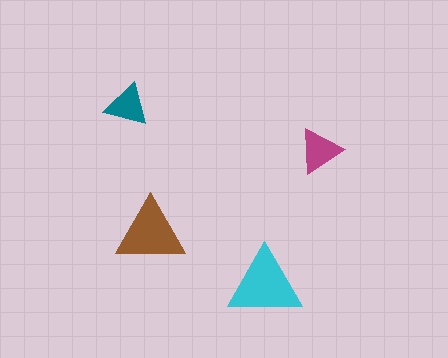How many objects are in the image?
There are 4 objects in the image.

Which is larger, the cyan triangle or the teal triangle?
The cyan one.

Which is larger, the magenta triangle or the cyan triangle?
The cyan one.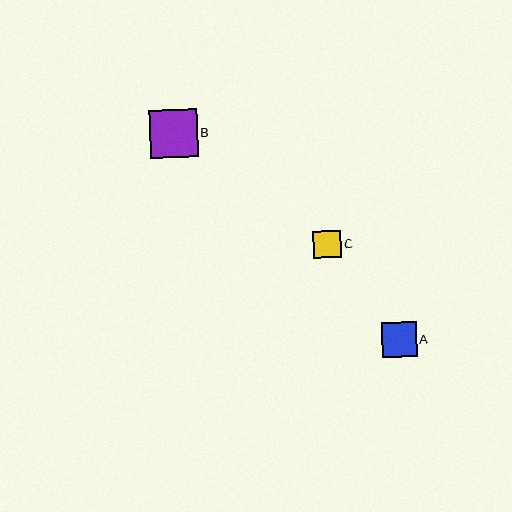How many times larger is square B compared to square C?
Square B is approximately 1.8 times the size of square C.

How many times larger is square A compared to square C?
Square A is approximately 1.3 times the size of square C.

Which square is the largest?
Square B is the largest with a size of approximately 48 pixels.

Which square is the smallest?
Square C is the smallest with a size of approximately 27 pixels.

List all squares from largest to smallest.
From largest to smallest: B, A, C.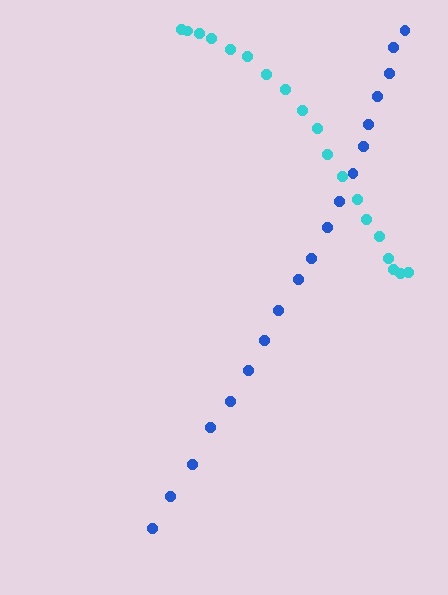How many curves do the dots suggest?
There are 2 distinct paths.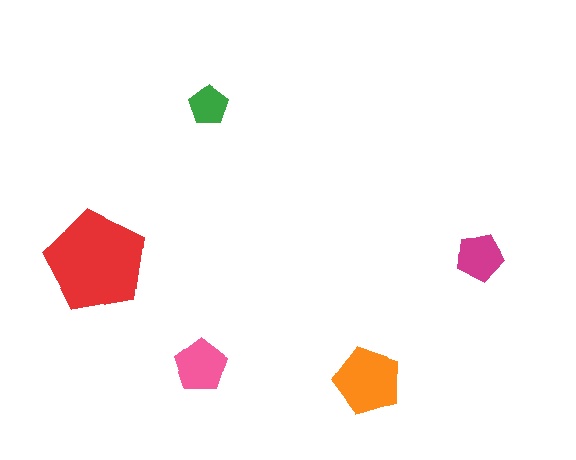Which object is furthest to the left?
The red pentagon is leftmost.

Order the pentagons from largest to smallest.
the red one, the orange one, the pink one, the magenta one, the green one.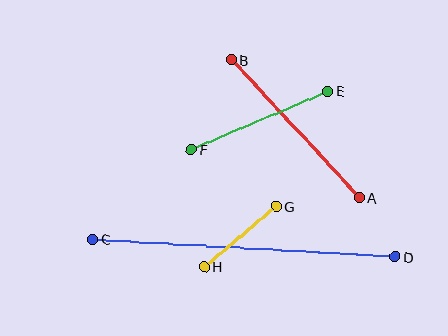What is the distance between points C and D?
The distance is approximately 303 pixels.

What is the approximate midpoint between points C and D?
The midpoint is at approximately (244, 248) pixels.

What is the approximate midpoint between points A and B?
The midpoint is at approximately (296, 129) pixels.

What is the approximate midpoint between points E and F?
The midpoint is at approximately (260, 120) pixels.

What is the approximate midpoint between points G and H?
The midpoint is at approximately (240, 236) pixels.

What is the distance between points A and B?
The distance is approximately 188 pixels.